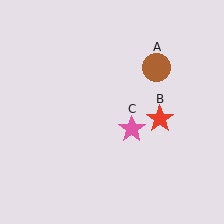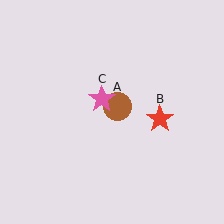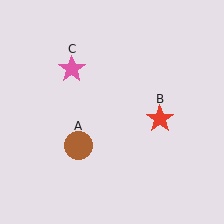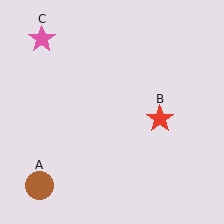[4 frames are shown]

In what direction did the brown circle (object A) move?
The brown circle (object A) moved down and to the left.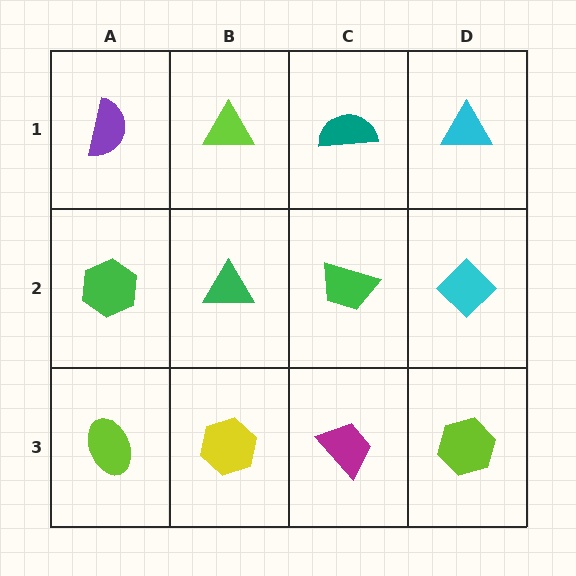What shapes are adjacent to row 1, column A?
A green hexagon (row 2, column A), a lime triangle (row 1, column B).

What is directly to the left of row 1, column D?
A teal semicircle.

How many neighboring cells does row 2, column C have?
4.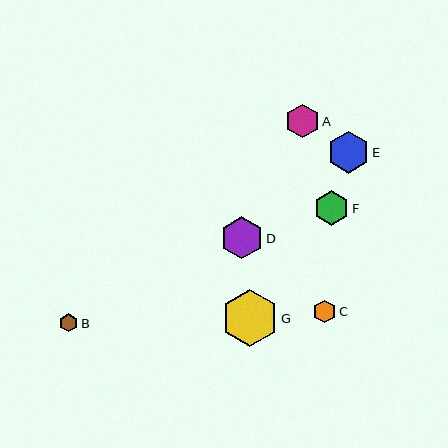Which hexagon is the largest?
Hexagon G is the largest with a size of approximately 57 pixels.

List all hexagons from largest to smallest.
From largest to smallest: G, D, E, F, A, C, B.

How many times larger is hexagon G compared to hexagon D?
Hexagon G is approximately 1.3 times the size of hexagon D.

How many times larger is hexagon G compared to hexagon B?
Hexagon G is approximately 3.1 times the size of hexagon B.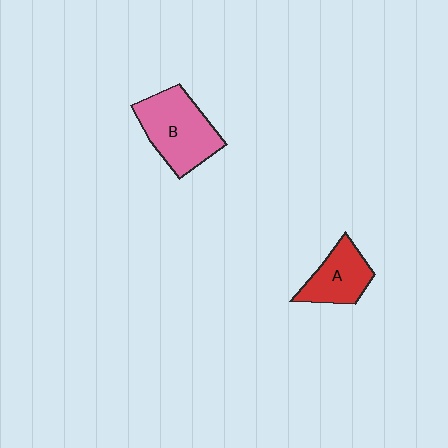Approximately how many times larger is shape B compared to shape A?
Approximately 1.5 times.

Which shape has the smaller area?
Shape A (red).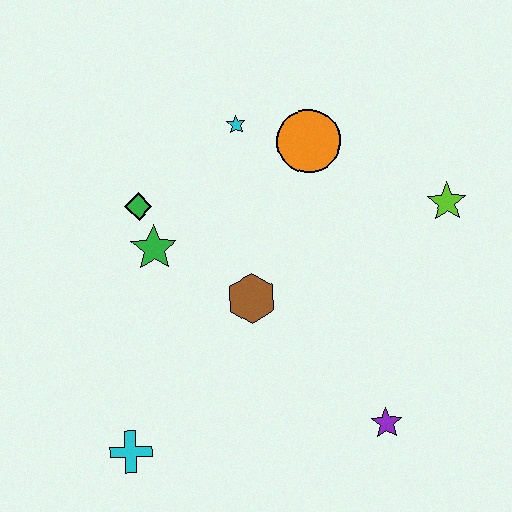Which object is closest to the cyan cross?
The brown hexagon is closest to the cyan cross.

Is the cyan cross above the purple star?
No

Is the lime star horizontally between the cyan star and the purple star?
No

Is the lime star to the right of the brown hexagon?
Yes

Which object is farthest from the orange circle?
The cyan cross is farthest from the orange circle.